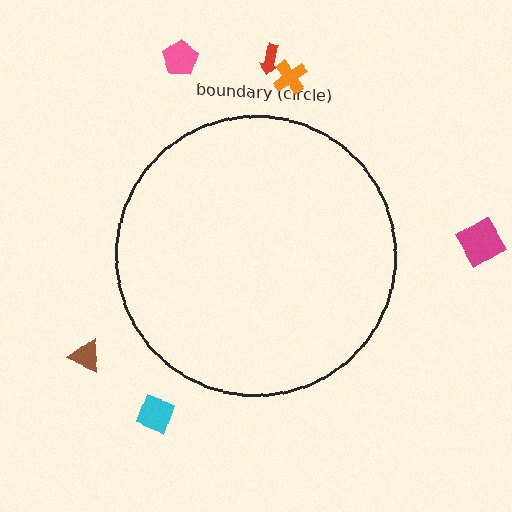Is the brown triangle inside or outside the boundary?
Outside.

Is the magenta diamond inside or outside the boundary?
Outside.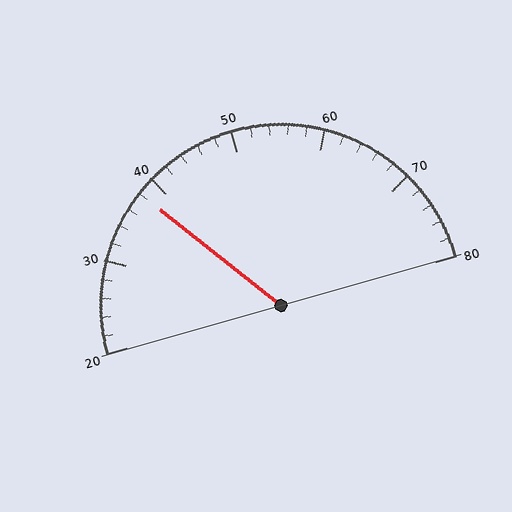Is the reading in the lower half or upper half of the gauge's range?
The reading is in the lower half of the range (20 to 80).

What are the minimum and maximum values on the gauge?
The gauge ranges from 20 to 80.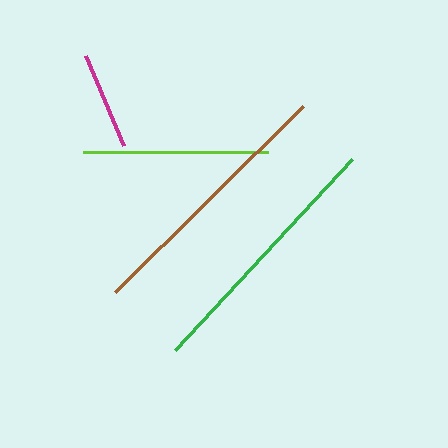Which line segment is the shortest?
The magenta line is the shortest at approximately 97 pixels.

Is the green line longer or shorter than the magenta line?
The green line is longer than the magenta line.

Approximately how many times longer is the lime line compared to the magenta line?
The lime line is approximately 1.9 times the length of the magenta line.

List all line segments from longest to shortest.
From longest to shortest: brown, green, lime, magenta.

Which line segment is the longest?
The brown line is the longest at approximately 265 pixels.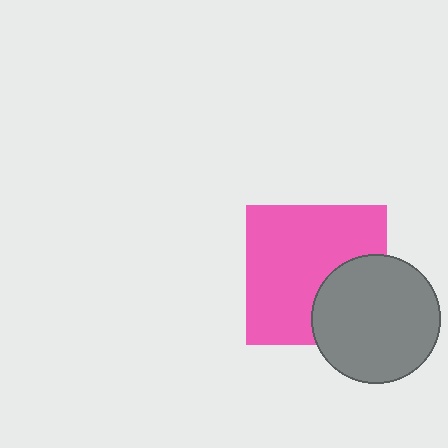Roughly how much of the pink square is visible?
Most of it is visible (roughly 70%).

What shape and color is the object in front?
The object in front is a gray circle.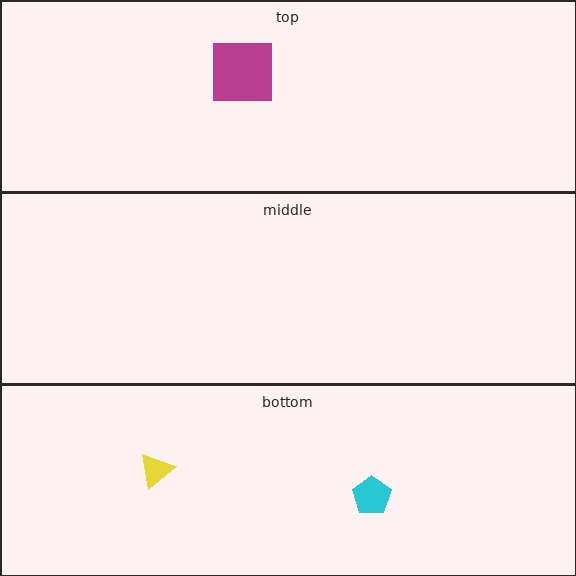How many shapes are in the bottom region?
2.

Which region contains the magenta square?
The top region.